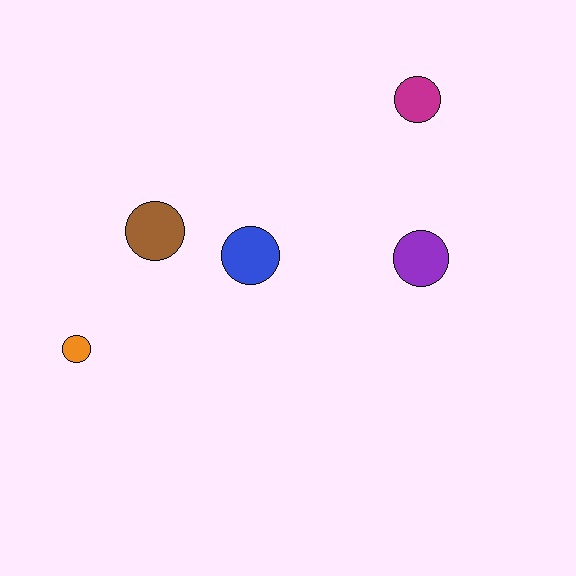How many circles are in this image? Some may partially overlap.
There are 5 circles.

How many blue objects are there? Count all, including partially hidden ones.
There is 1 blue object.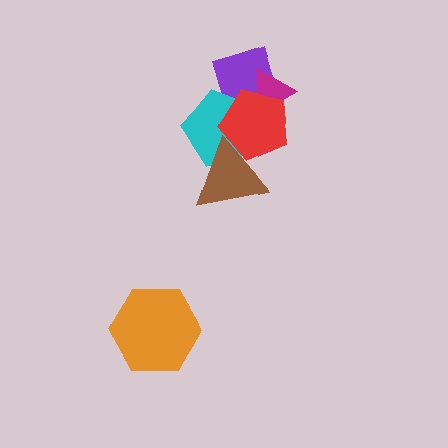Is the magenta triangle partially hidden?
Yes, it is partially covered by another shape.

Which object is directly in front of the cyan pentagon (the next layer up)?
The red pentagon is directly in front of the cyan pentagon.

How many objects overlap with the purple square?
3 objects overlap with the purple square.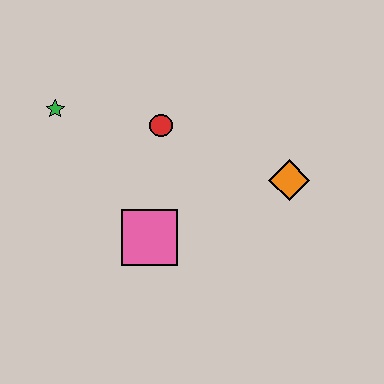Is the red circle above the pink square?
Yes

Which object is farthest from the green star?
The orange diamond is farthest from the green star.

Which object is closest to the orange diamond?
The red circle is closest to the orange diamond.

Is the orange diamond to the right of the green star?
Yes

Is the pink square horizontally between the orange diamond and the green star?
Yes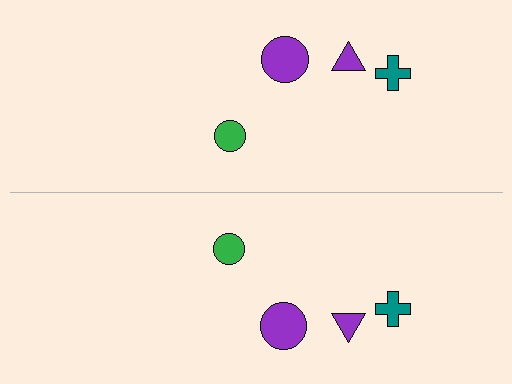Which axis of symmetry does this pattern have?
The pattern has a horizontal axis of symmetry running through the center of the image.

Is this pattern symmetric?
Yes, this pattern has bilateral (reflection) symmetry.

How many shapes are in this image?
There are 8 shapes in this image.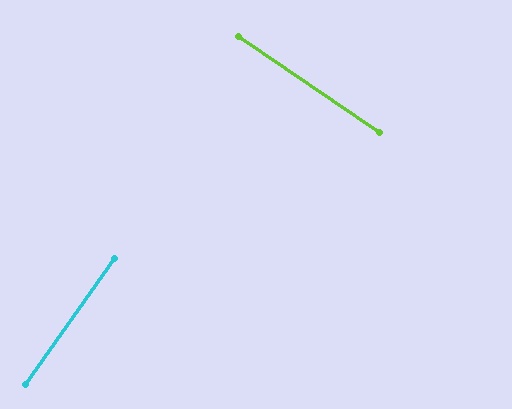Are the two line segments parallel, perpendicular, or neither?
Perpendicular — they meet at approximately 89°.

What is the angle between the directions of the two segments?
Approximately 89 degrees.